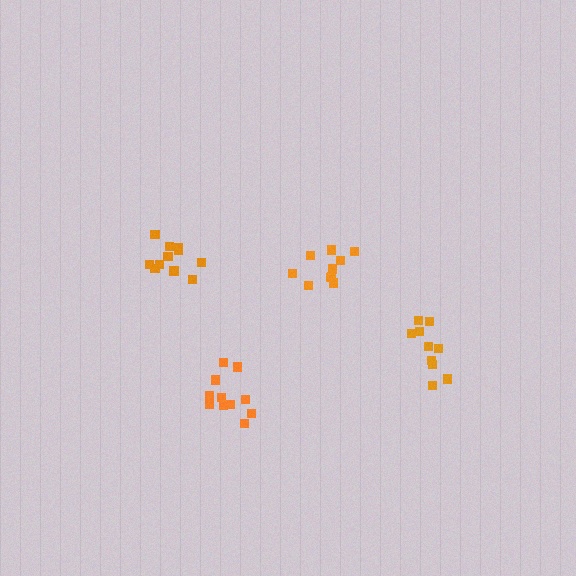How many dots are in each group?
Group 1: 12 dots, Group 2: 10 dots, Group 3: 10 dots, Group 4: 11 dots (43 total).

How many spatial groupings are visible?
There are 4 spatial groupings.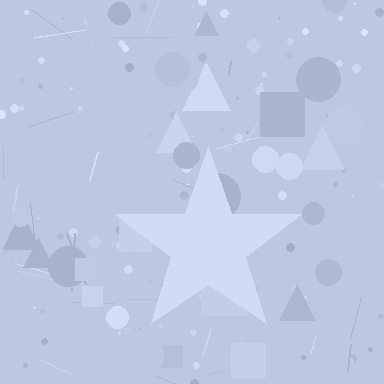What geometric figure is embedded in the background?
A star is embedded in the background.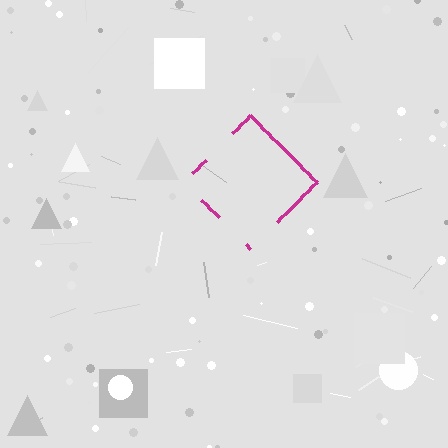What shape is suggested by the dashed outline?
The dashed outline suggests a diamond.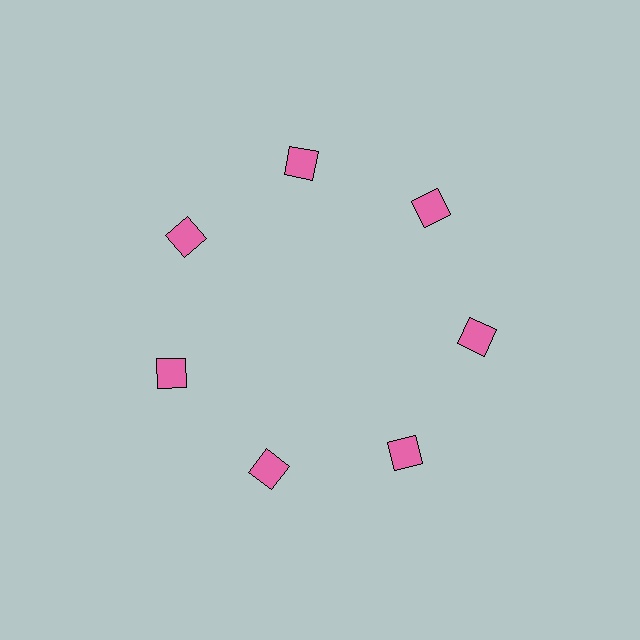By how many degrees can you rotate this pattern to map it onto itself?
The pattern maps onto itself every 51 degrees of rotation.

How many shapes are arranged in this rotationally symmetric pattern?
There are 7 shapes, arranged in 7 groups of 1.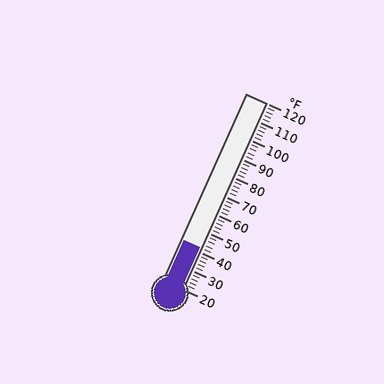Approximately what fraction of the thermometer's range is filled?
The thermometer is filled to approximately 20% of its range.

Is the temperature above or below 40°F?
The temperature is above 40°F.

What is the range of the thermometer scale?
The thermometer scale ranges from 20°F to 120°F.